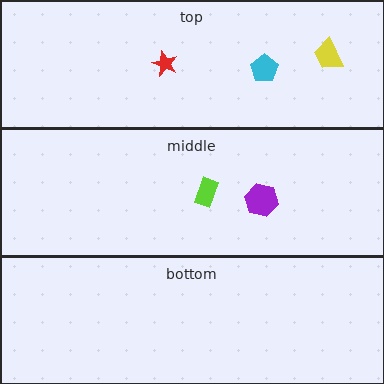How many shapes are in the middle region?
2.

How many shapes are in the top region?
3.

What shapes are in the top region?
The cyan pentagon, the red star, the yellow trapezoid.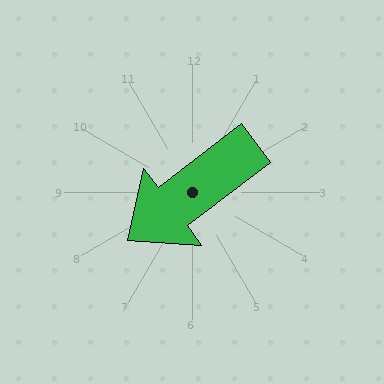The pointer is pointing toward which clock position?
Roughly 8 o'clock.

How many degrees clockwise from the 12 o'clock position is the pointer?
Approximately 233 degrees.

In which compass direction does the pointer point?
Southwest.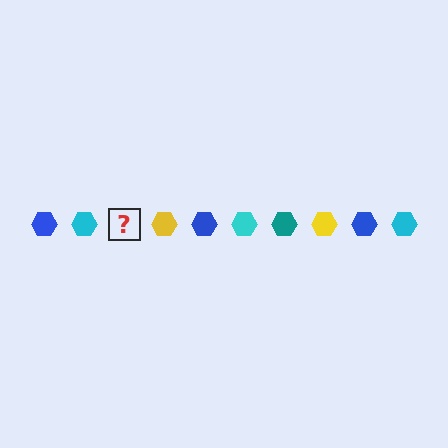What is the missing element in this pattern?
The missing element is a teal hexagon.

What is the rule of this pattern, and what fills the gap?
The rule is that the pattern cycles through blue, cyan, teal, yellow hexagons. The gap should be filled with a teal hexagon.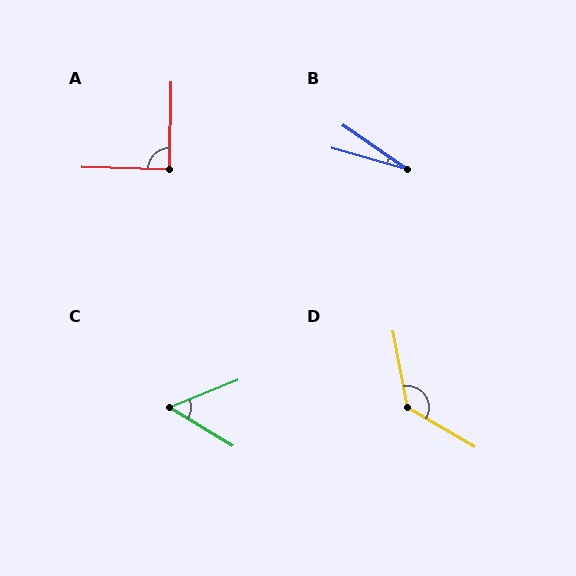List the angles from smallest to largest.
B (18°), C (53°), A (90°), D (131°).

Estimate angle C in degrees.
Approximately 53 degrees.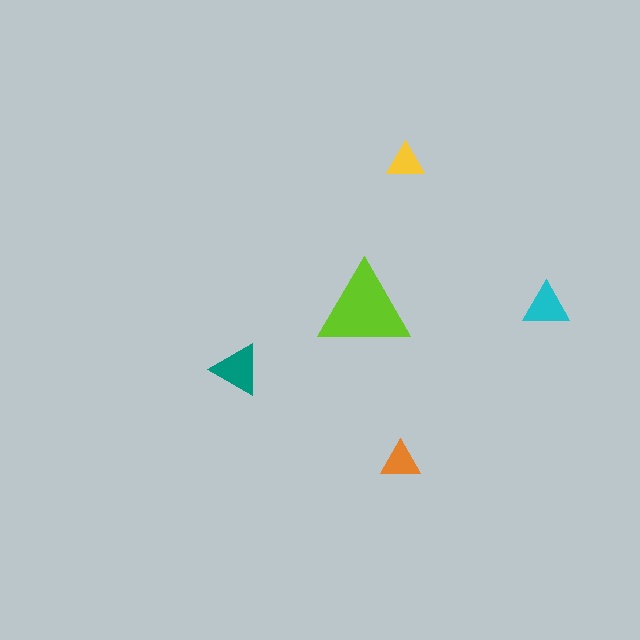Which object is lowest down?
The orange triangle is bottommost.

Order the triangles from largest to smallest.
the lime one, the teal one, the cyan one, the orange one, the yellow one.